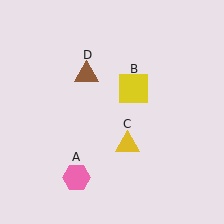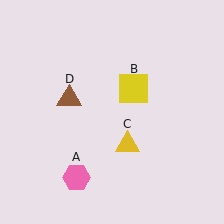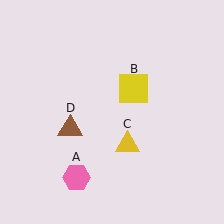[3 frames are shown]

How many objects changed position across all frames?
1 object changed position: brown triangle (object D).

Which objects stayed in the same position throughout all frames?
Pink hexagon (object A) and yellow square (object B) and yellow triangle (object C) remained stationary.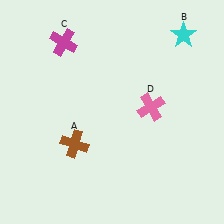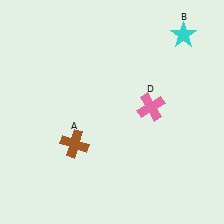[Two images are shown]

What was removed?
The magenta cross (C) was removed in Image 2.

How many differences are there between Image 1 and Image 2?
There is 1 difference between the two images.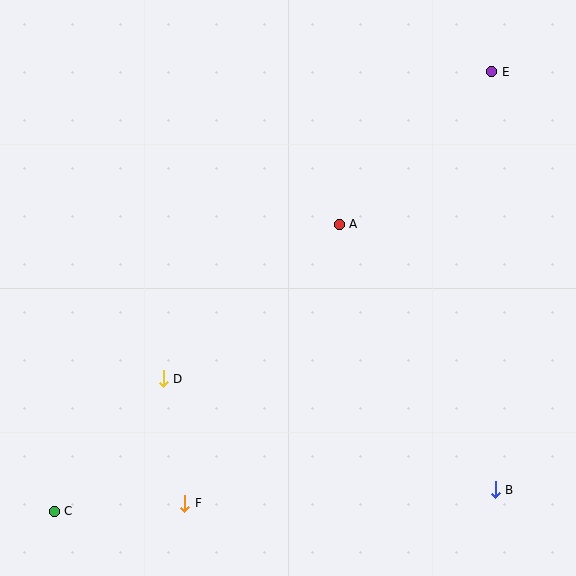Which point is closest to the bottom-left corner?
Point C is closest to the bottom-left corner.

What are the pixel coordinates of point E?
Point E is at (492, 72).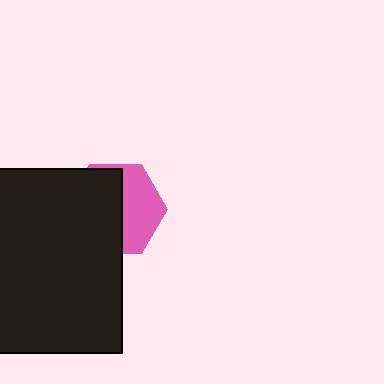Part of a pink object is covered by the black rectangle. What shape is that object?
It is a hexagon.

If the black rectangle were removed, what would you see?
You would see the complete pink hexagon.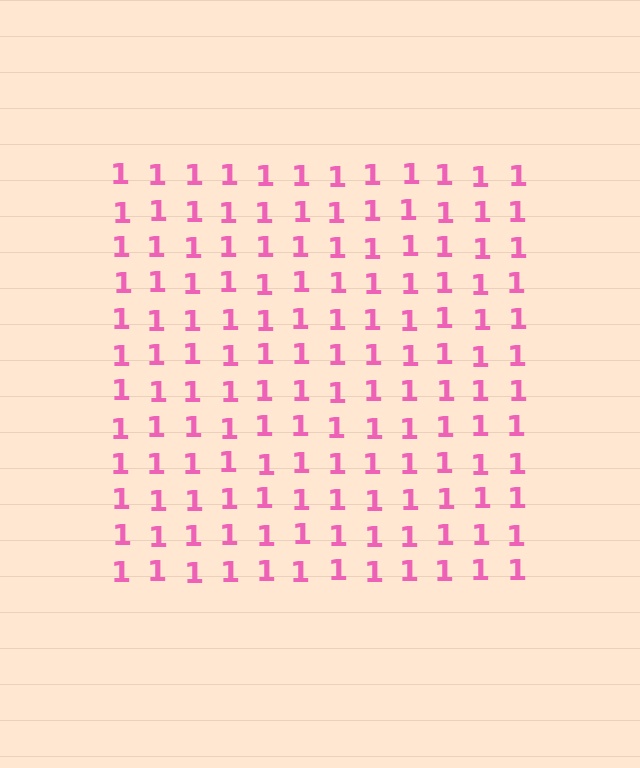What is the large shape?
The large shape is a square.